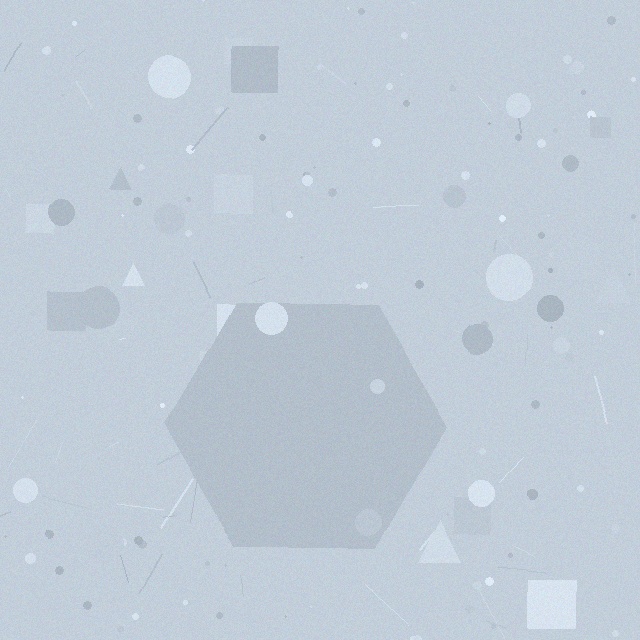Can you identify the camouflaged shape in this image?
The camouflaged shape is a hexagon.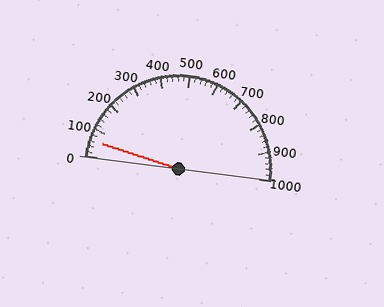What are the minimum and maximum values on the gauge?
The gauge ranges from 0 to 1000.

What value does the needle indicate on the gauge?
The needle indicates approximately 60.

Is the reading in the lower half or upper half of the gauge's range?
The reading is in the lower half of the range (0 to 1000).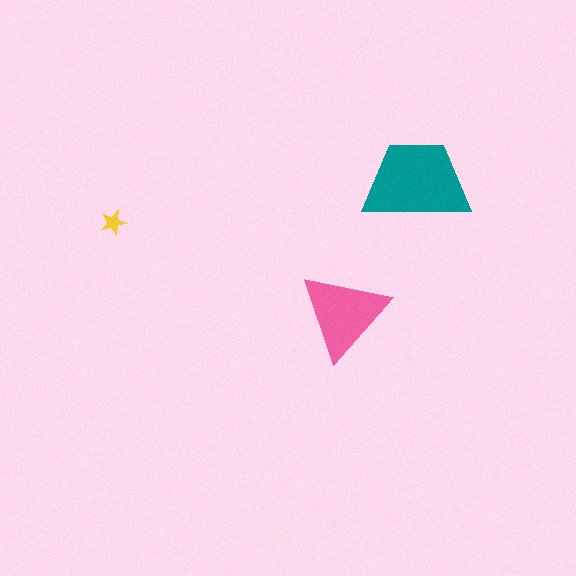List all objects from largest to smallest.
The teal trapezoid, the pink triangle, the yellow star.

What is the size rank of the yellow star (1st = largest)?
3rd.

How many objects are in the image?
There are 3 objects in the image.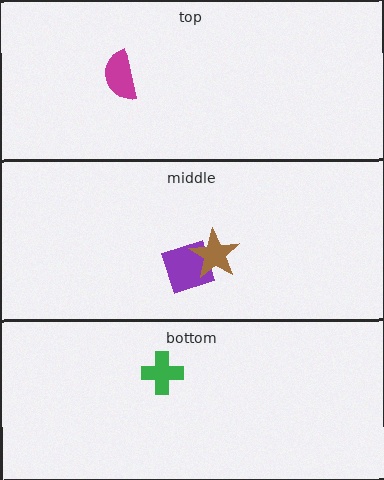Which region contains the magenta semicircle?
The top region.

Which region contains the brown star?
The middle region.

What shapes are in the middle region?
The purple square, the brown star.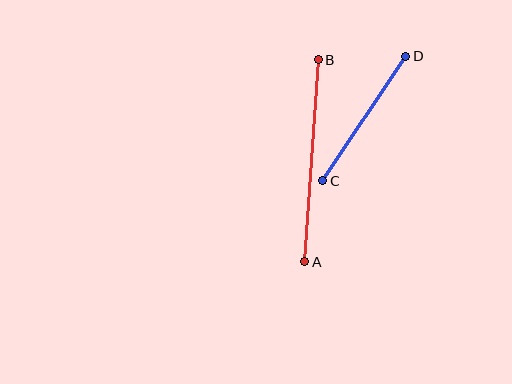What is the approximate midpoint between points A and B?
The midpoint is at approximately (312, 161) pixels.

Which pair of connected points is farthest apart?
Points A and B are farthest apart.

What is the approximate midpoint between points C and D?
The midpoint is at approximately (364, 119) pixels.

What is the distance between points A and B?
The distance is approximately 202 pixels.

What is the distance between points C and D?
The distance is approximately 150 pixels.